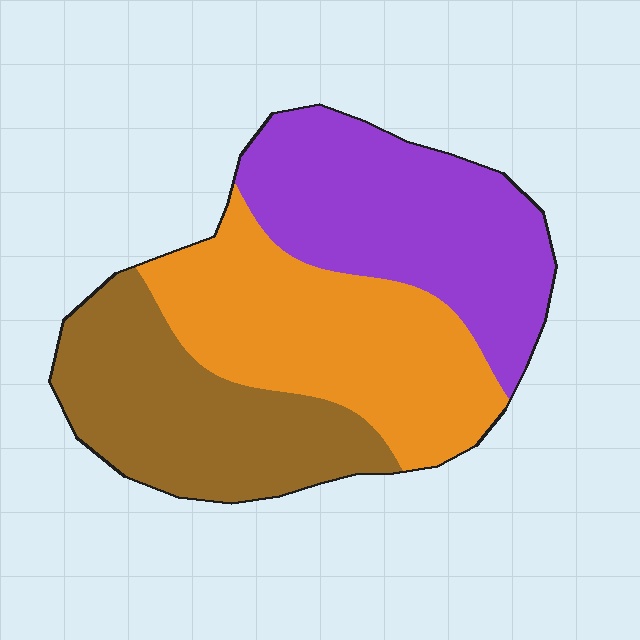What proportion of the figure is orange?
Orange takes up between a third and a half of the figure.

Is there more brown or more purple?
Purple.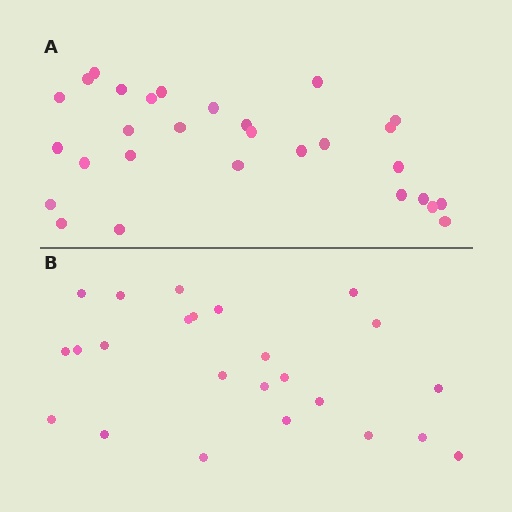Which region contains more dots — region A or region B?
Region A (the top region) has more dots.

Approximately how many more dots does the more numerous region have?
Region A has about 5 more dots than region B.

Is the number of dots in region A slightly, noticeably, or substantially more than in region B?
Region A has only slightly more — the two regions are fairly close. The ratio is roughly 1.2 to 1.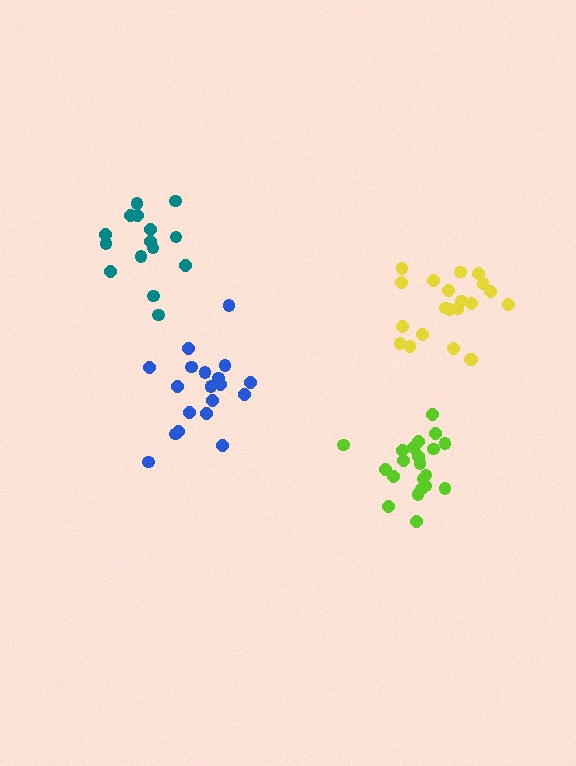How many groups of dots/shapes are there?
There are 4 groups.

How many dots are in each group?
Group 1: 19 dots, Group 2: 21 dots, Group 3: 21 dots, Group 4: 15 dots (76 total).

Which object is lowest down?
The lime cluster is bottommost.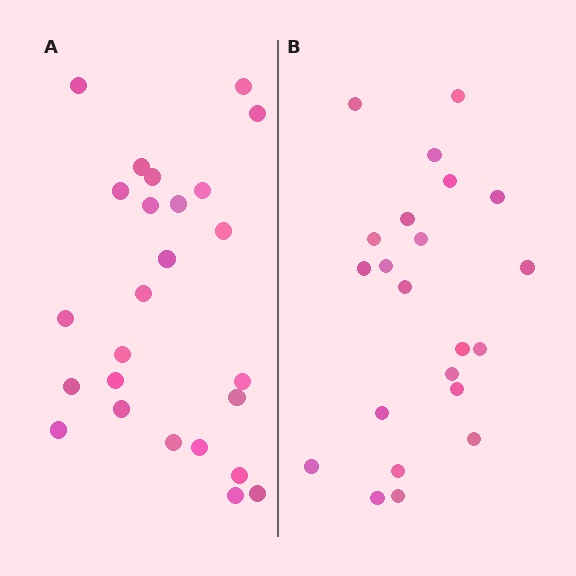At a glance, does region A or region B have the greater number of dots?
Region A (the left region) has more dots.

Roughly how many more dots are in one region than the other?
Region A has just a few more — roughly 2 or 3 more dots than region B.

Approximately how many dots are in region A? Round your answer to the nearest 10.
About 20 dots. (The exact count is 25, which rounds to 20.)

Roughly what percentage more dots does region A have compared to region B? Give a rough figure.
About 15% more.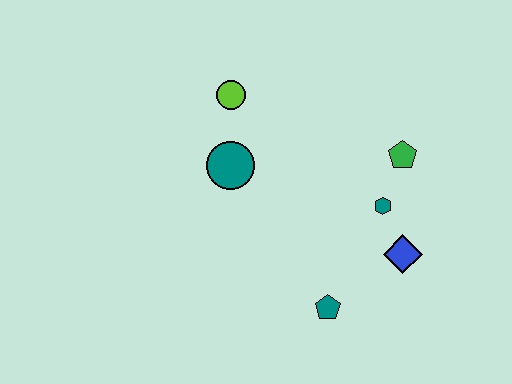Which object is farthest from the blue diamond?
The lime circle is farthest from the blue diamond.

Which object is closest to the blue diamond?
The teal hexagon is closest to the blue diamond.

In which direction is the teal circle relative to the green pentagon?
The teal circle is to the left of the green pentagon.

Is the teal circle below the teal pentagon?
No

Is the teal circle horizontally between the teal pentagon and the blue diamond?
No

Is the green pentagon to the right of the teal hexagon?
Yes